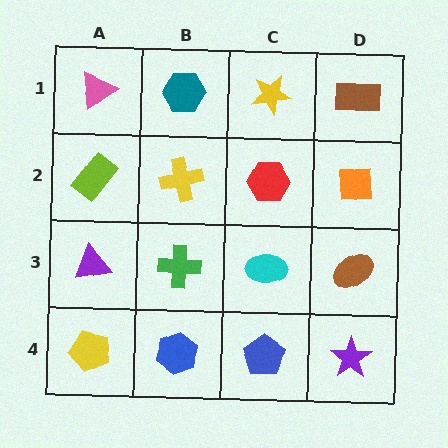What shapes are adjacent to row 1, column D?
An orange square (row 2, column D), a yellow star (row 1, column C).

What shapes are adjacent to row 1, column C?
A red hexagon (row 2, column C), a teal hexagon (row 1, column B), a brown rectangle (row 1, column D).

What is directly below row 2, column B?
A green cross.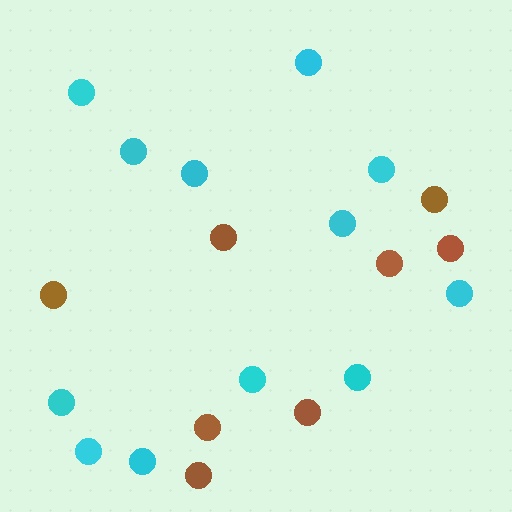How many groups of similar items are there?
There are 2 groups: one group of brown circles (8) and one group of cyan circles (12).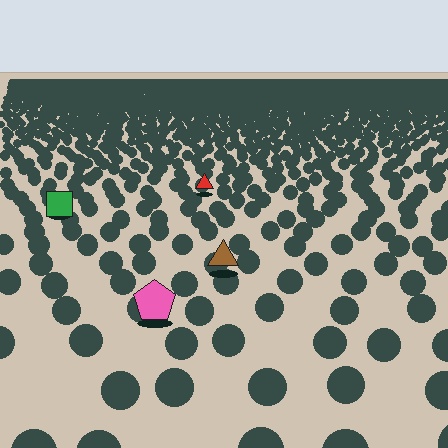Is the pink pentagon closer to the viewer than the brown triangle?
Yes. The pink pentagon is closer — you can tell from the texture gradient: the ground texture is coarser near it.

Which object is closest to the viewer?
The pink pentagon is closest. The texture marks near it are larger and more spread out.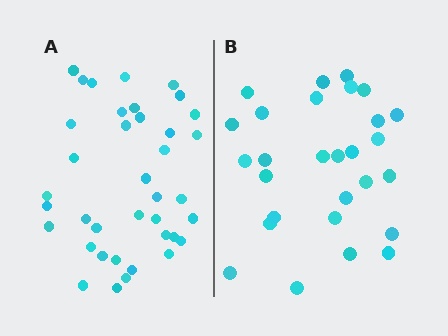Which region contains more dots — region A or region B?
Region A (the left region) has more dots.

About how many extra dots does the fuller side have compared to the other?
Region A has roughly 10 or so more dots than region B.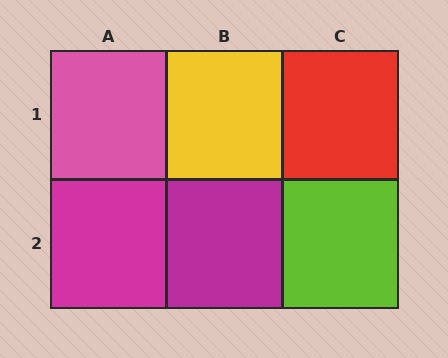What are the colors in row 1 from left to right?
Pink, yellow, red.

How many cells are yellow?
1 cell is yellow.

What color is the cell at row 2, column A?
Magenta.